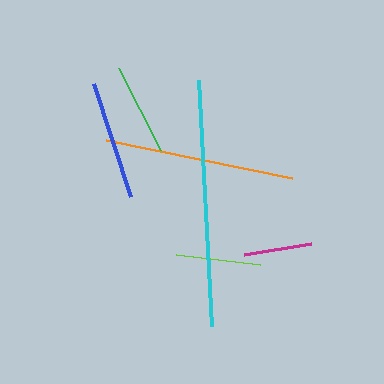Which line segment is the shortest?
The magenta line is the shortest at approximately 68 pixels.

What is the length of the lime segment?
The lime segment is approximately 85 pixels long.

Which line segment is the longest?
The cyan line is the longest at approximately 246 pixels.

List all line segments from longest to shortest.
From longest to shortest: cyan, orange, blue, green, lime, magenta.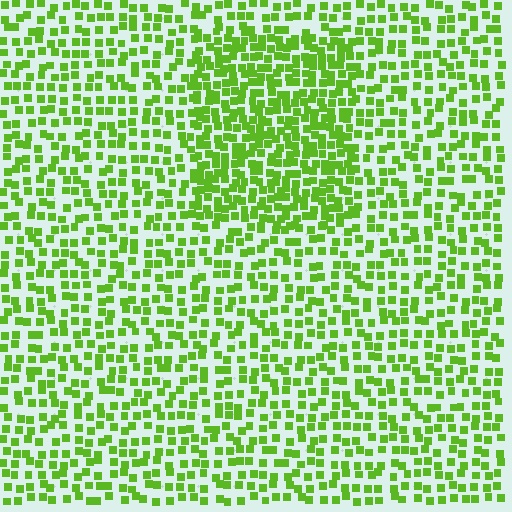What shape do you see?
I see a rectangle.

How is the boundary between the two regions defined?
The boundary is defined by a change in element density (approximately 1.8x ratio). All elements are the same color, size, and shape.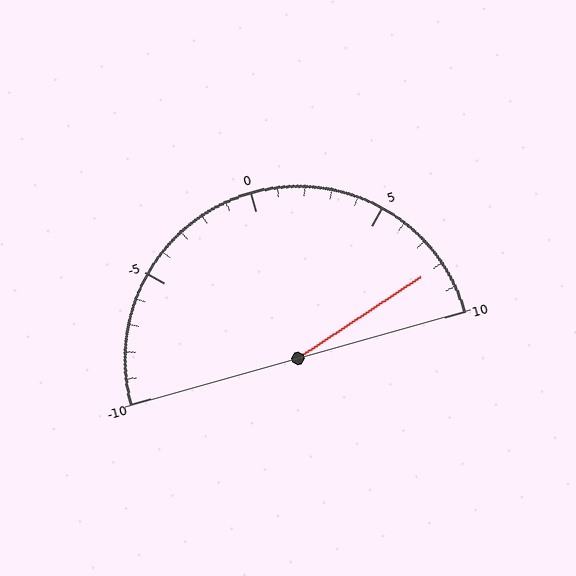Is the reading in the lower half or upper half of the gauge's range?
The reading is in the upper half of the range (-10 to 10).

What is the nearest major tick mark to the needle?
The nearest major tick mark is 10.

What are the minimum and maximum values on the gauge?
The gauge ranges from -10 to 10.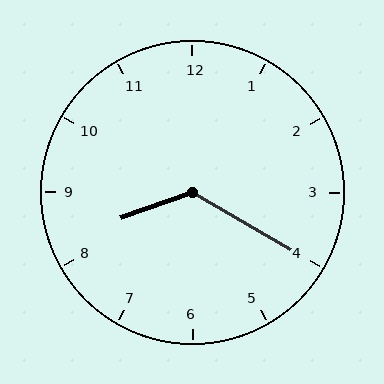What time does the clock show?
8:20.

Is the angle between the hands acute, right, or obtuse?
It is obtuse.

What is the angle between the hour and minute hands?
Approximately 130 degrees.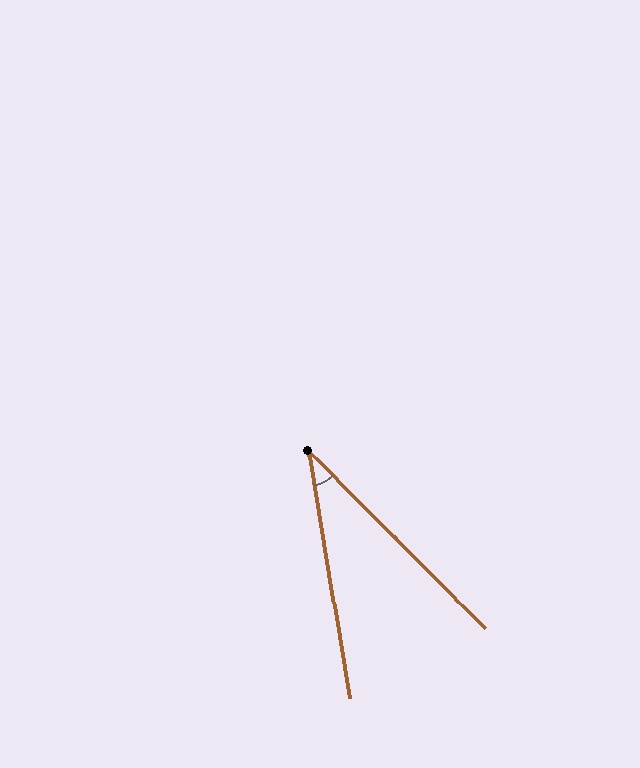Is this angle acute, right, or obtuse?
It is acute.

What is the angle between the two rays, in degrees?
Approximately 36 degrees.